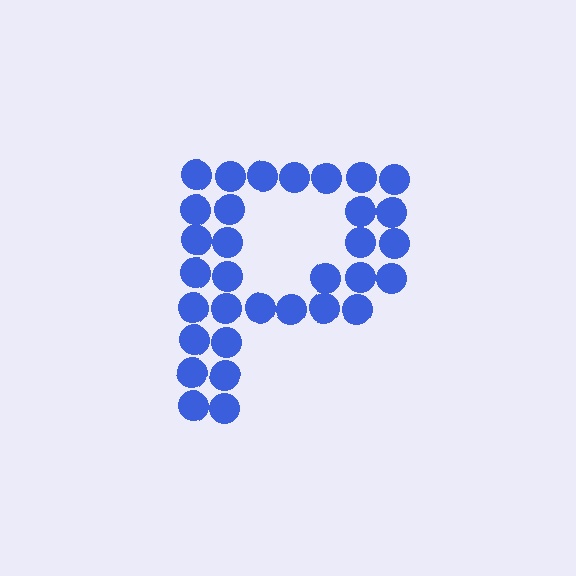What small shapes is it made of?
It is made of small circles.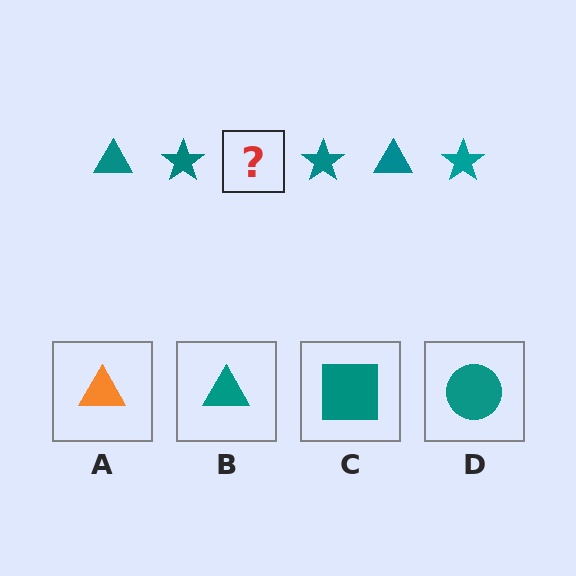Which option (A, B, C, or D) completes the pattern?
B.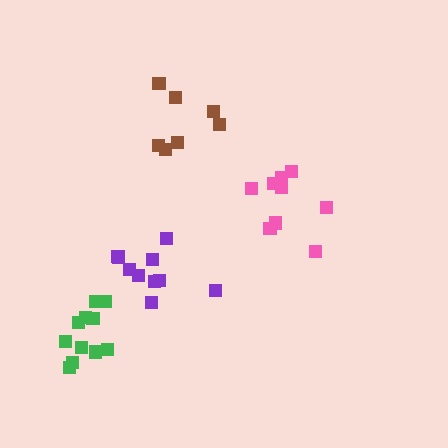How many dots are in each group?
Group 1: 9 dots, Group 2: 10 dots, Group 3: 7 dots, Group 4: 11 dots (37 total).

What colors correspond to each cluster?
The clusters are colored: pink, purple, brown, green.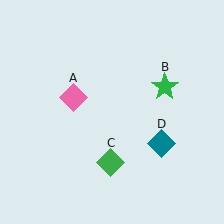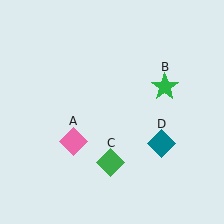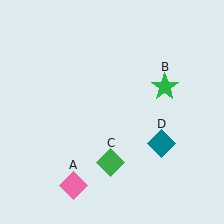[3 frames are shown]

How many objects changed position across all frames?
1 object changed position: pink diamond (object A).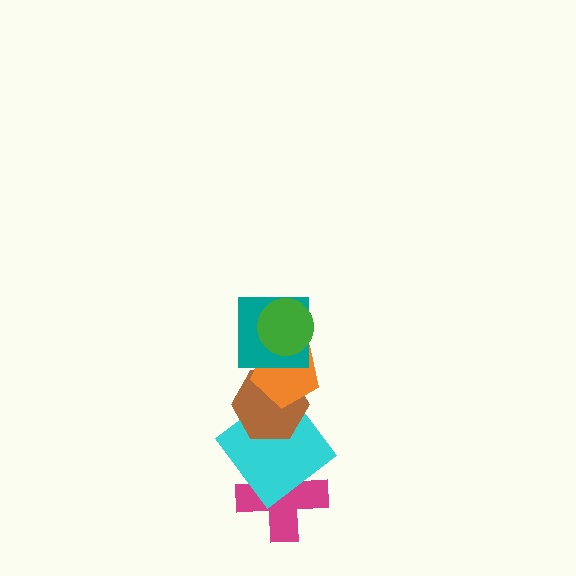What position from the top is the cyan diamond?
The cyan diamond is 5th from the top.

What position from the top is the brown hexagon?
The brown hexagon is 4th from the top.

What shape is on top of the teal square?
The green circle is on top of the teal square.